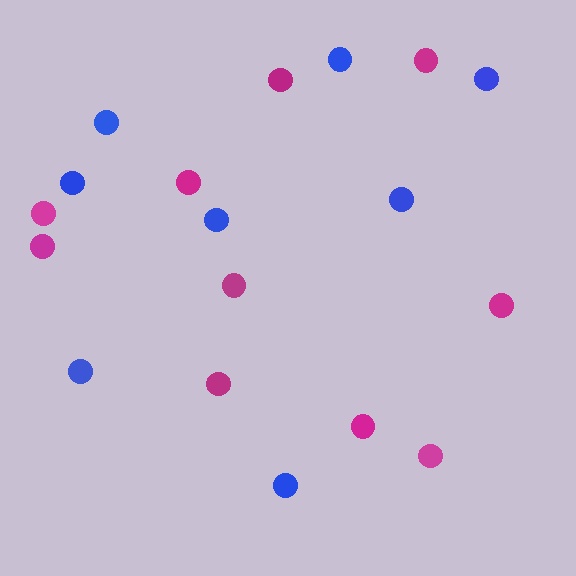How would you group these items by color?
There are 2 groups: one group of magenta circles (10) and one group of blue circles (8).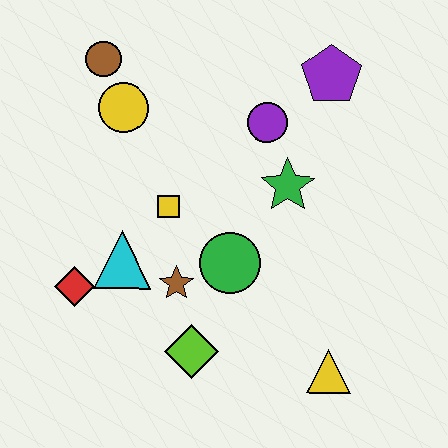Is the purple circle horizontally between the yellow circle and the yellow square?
No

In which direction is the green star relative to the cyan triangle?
The green star is to the right of the cyan triangle.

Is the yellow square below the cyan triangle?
No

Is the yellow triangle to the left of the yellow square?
No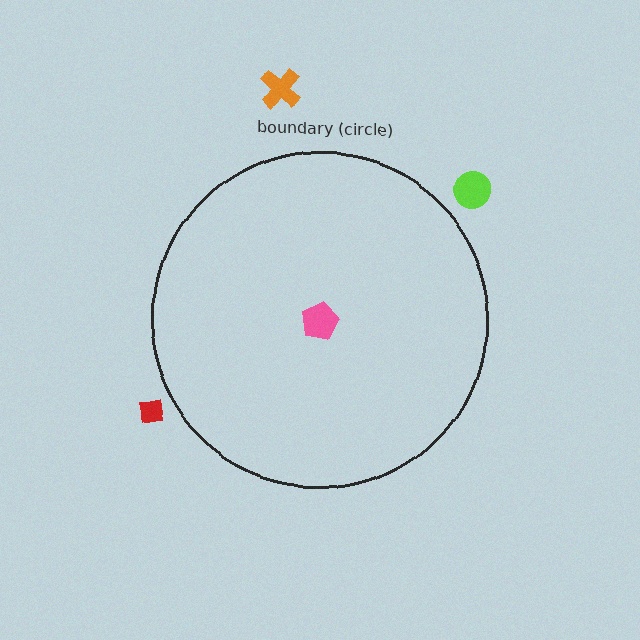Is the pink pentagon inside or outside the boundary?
Inside.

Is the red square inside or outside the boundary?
Outside.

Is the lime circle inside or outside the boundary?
Outside.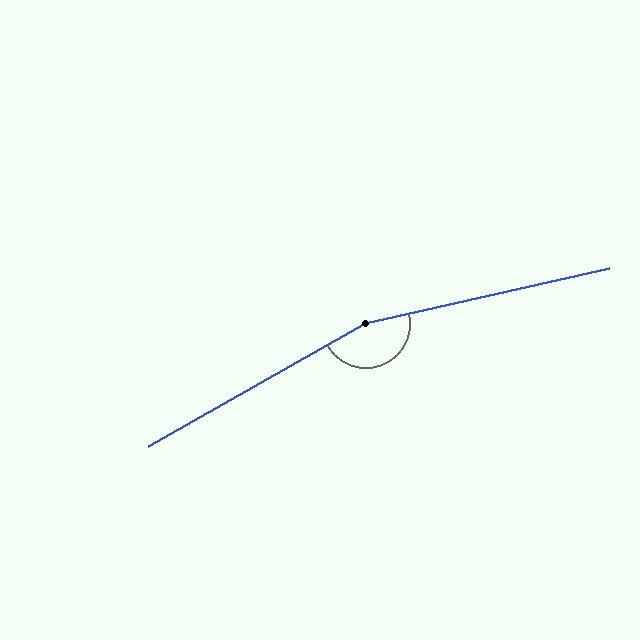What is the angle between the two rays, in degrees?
Approximately 163 degrees.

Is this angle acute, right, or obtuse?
It is obtuse.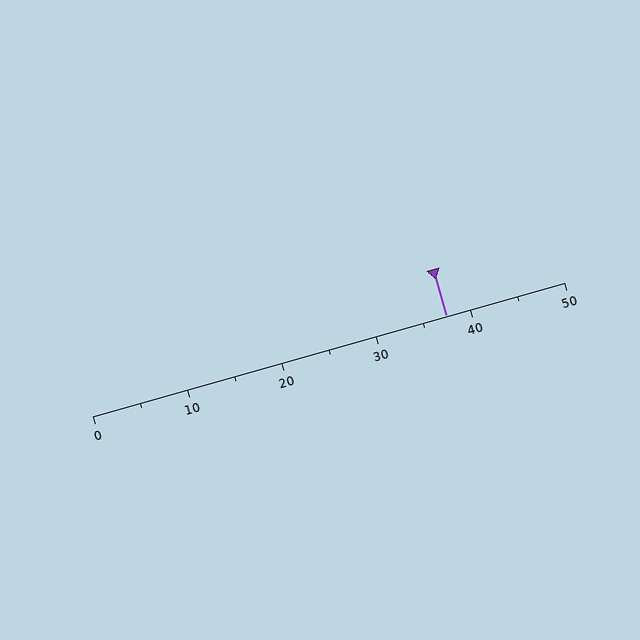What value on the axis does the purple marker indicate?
The marker indicates approximately 37.5.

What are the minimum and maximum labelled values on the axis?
The axis runs from 0 to 50.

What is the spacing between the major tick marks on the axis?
The major ticks are spaced 10 apart.